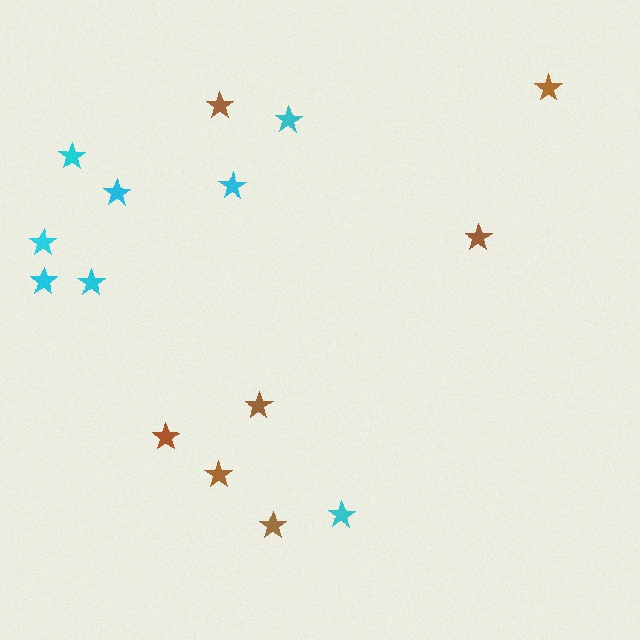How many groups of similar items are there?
There are 2 groups: one group of brown stars (7) and one group of cyan stars (8).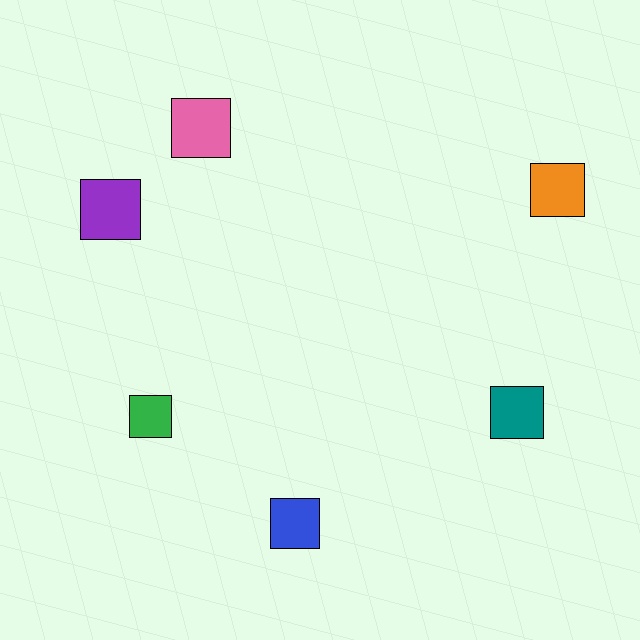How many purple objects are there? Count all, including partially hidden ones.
There is 1 purple object.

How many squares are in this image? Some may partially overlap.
There are 6 squares.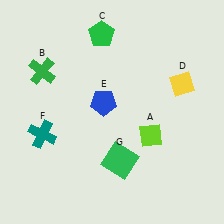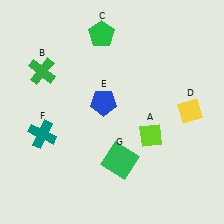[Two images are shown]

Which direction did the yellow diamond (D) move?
The yellow diamond (D) moved down.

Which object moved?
The yellow diamond (D) moved down.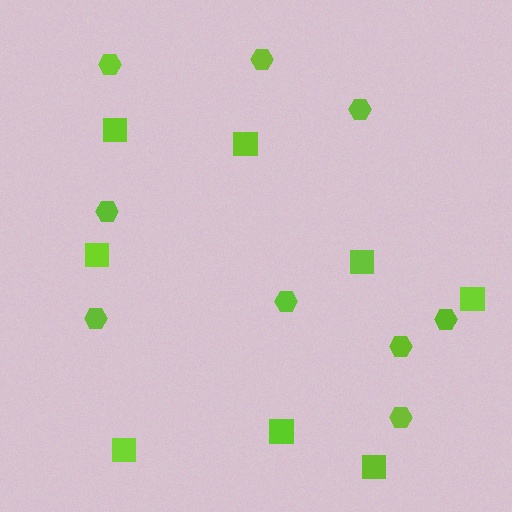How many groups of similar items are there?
There are 2 groups: one group of hexagons (9) and one group of squares (8).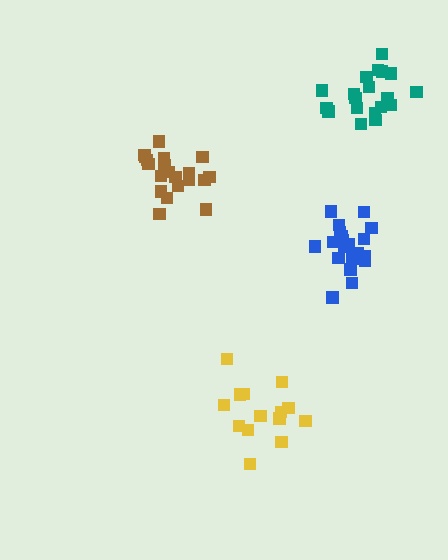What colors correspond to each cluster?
The clusters are colored: yellow, brown, blue, teal.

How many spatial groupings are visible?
There are 4 spatial groupings.